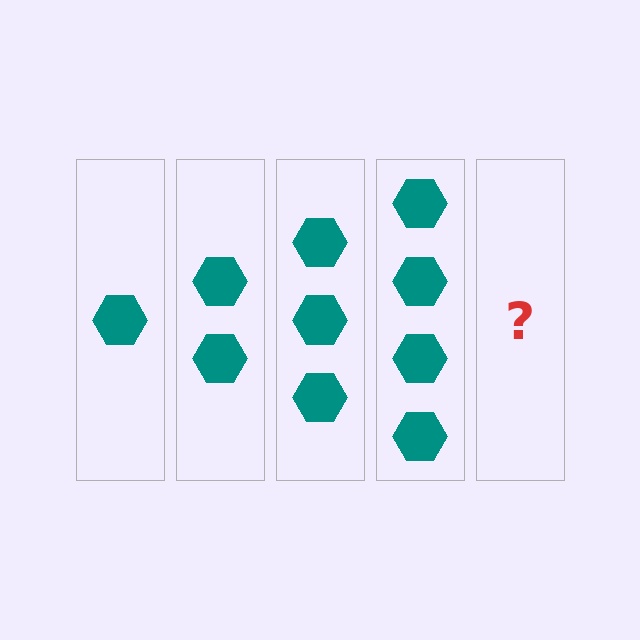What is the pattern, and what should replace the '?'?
The pattern is that each step adds one more hexagon. The '?' should be 5 hexagons.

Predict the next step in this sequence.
The next step is 5 hexagons.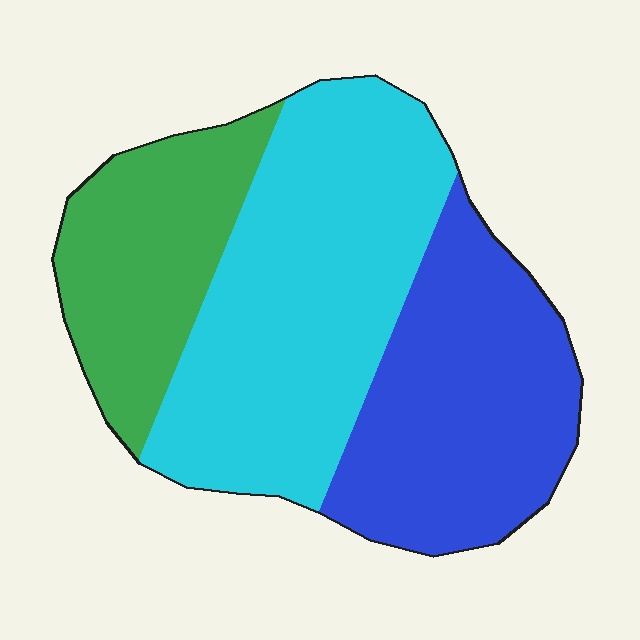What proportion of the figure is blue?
Blue takes up about one third (1/3) of the figure.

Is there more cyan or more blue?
Cyan.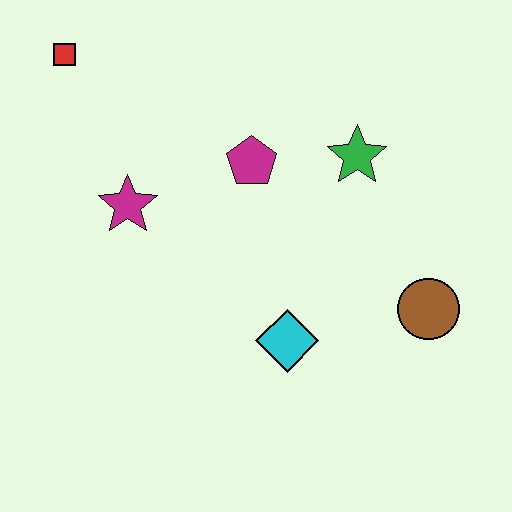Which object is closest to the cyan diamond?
The brown circle is closest to the cyan diamond.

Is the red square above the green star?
Yes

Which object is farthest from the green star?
The red square is farthest from the green star.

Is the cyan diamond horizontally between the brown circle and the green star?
No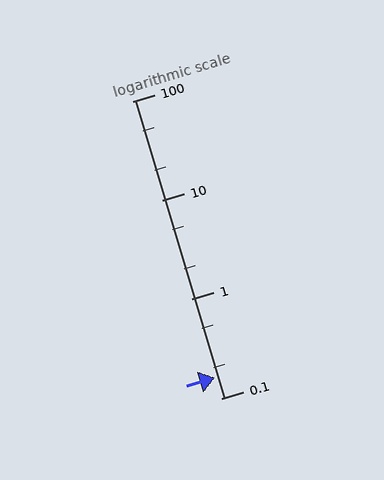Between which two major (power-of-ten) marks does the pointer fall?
The pointer is between 0.1 and 1.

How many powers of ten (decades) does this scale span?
The scale spans 3 decades, from 0.1 to 100.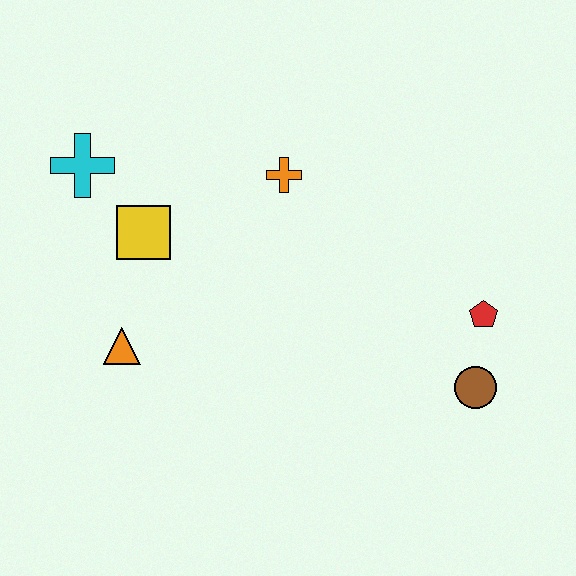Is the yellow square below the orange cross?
Yes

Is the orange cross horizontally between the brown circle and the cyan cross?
Yes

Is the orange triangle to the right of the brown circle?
No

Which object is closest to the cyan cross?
The yellow square is closest to the cyan cross.